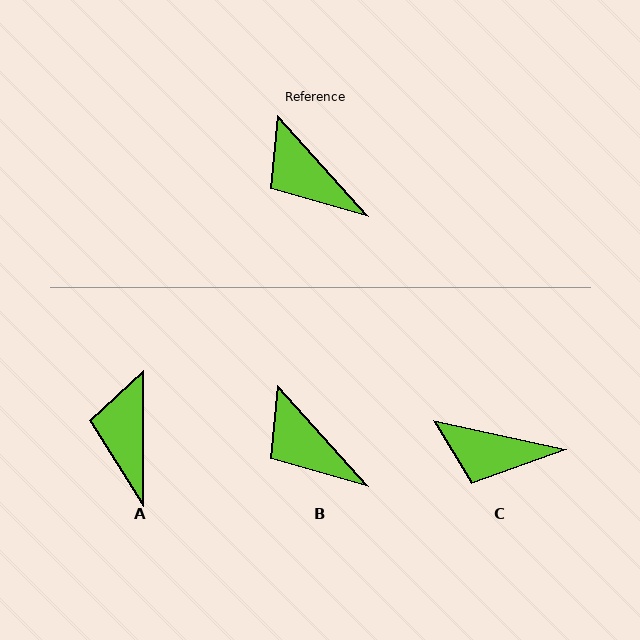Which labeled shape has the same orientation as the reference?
B.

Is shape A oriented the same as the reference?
No, it is off by about 42 degrees.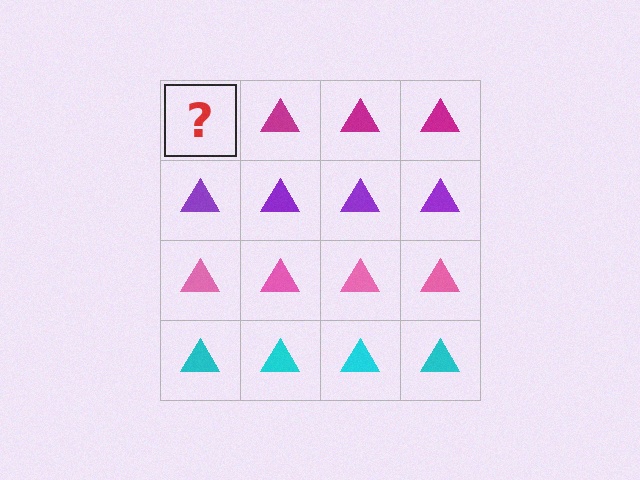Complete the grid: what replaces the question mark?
The question mark should be replaced with a magenta triangle.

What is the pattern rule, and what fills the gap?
The rule is that each row has a consistent color. The gap should be filled with a magenta triangle.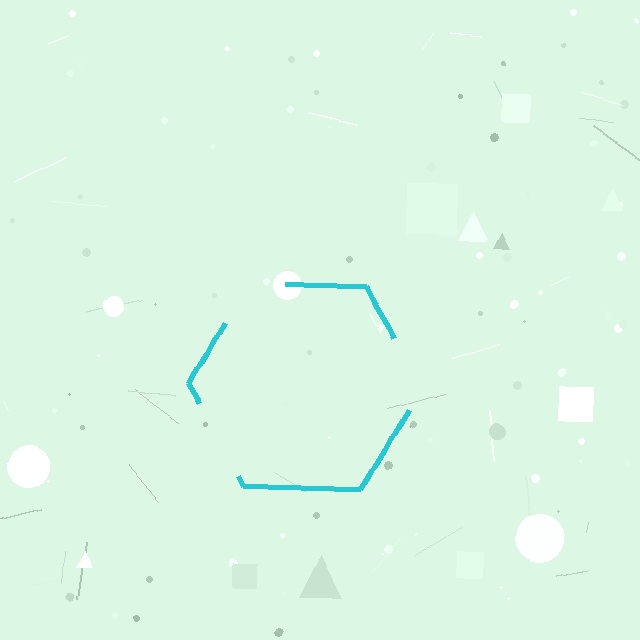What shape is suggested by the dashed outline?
The dashed outline suggests a hexagon.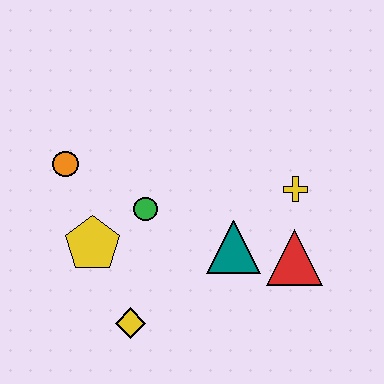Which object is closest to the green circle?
The yellow pentagon is closest to the green circle.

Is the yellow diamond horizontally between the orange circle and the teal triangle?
Yes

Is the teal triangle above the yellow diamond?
Yes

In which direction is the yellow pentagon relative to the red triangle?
The yellow pentagon is to the left of the red triangle.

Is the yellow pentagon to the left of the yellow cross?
Yes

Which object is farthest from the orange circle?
The red triangle is farthest from the orange circle.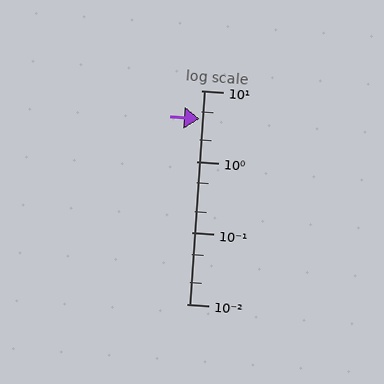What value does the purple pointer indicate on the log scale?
The pointer indicates approximately 4.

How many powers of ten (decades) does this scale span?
The scale spans 3 decades, from 0.01 to 10.